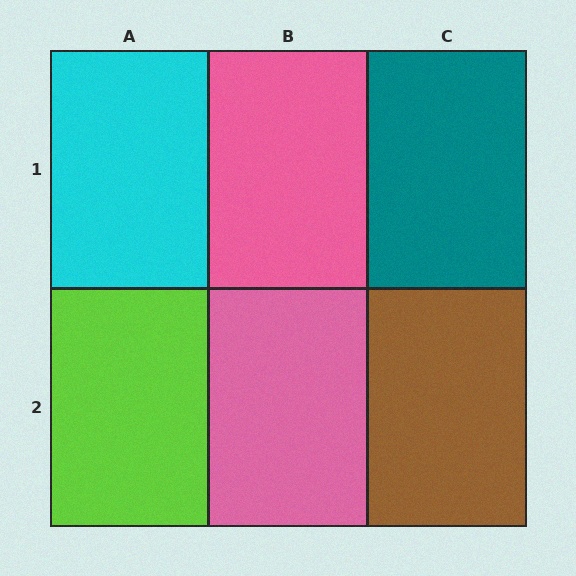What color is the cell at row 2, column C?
Brown.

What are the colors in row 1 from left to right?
Cyan, pink, teal.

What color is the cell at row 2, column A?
Lime.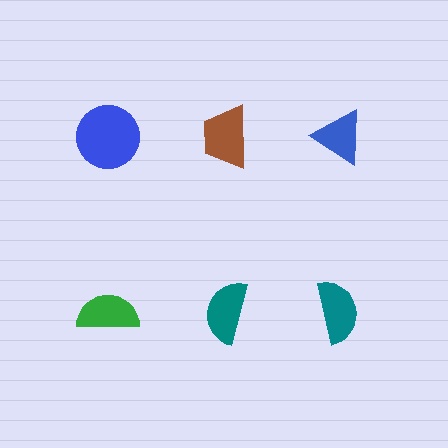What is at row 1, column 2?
A brown trapezoid.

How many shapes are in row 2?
3 shapes.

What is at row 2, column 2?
A teal semicircle.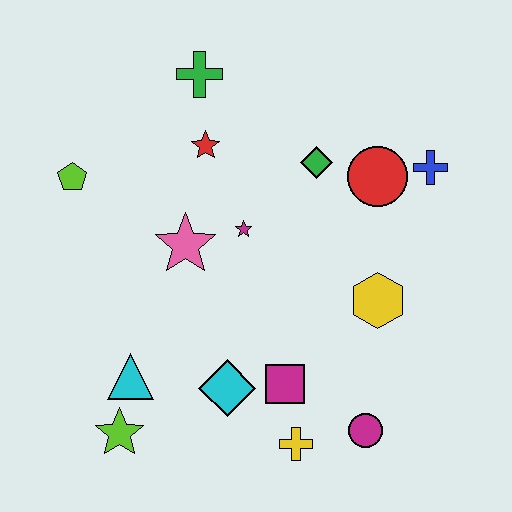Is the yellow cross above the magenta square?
No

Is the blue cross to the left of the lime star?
No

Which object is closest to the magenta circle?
The yellow cross is closest to the magenta circle.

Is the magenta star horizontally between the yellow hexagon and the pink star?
Yes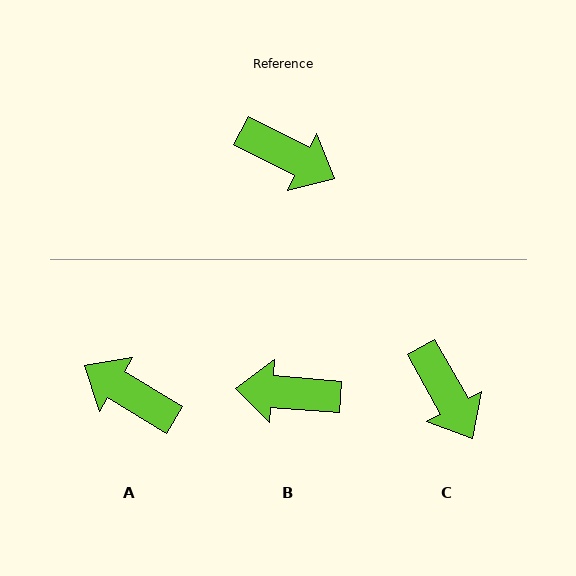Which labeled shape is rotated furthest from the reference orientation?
A, about 176 degrees away.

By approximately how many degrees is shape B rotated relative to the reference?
Approximately 158 degrees clockwise.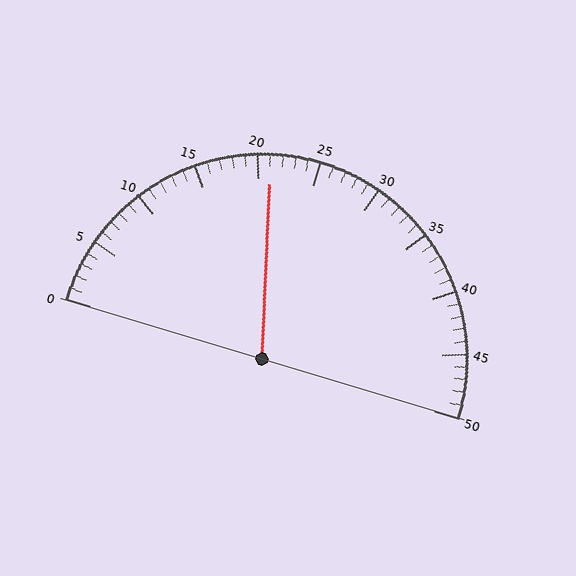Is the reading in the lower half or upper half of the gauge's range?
The reading is in the lower half of the range (0 to 50).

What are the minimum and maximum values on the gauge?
The gauge ranges from 0 to 50.